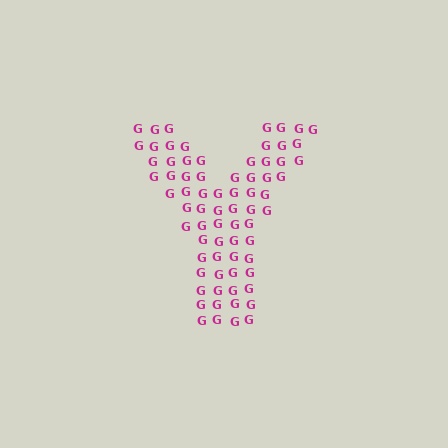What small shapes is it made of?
It is made of small letter G's.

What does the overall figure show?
The overall figure shows the letter Y.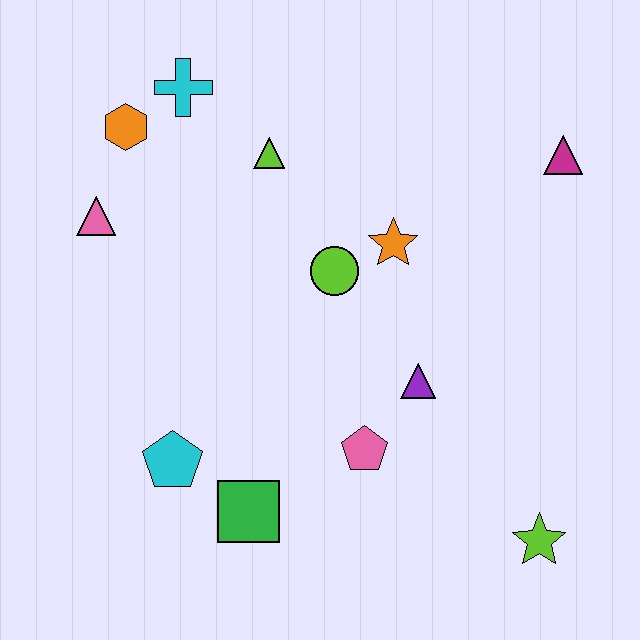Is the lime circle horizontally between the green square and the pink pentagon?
Yes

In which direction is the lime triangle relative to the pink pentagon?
The lime triangle is above the pink pentagon.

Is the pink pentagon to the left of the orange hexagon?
No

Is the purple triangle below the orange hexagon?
Yes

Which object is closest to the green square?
The cyan pentagon is closest to the green square.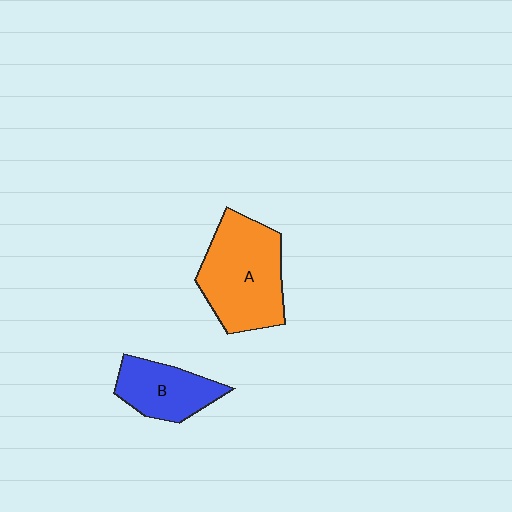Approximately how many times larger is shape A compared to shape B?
Approximately 1.7 times.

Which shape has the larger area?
Shape A (orange).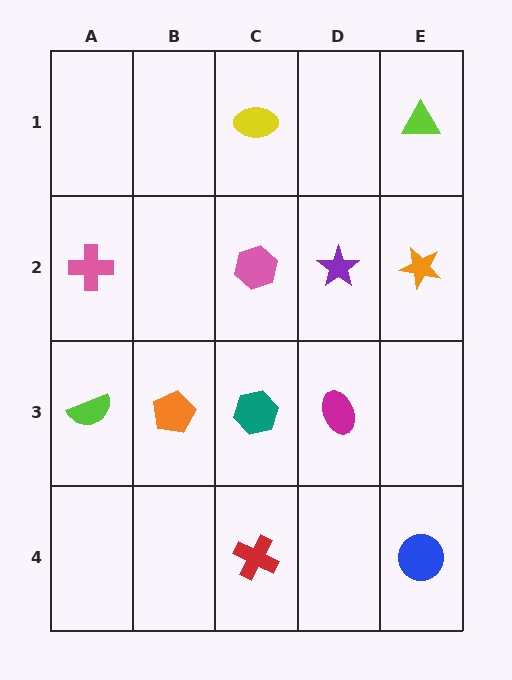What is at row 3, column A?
A lime semicircle.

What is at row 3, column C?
A teal hexagon.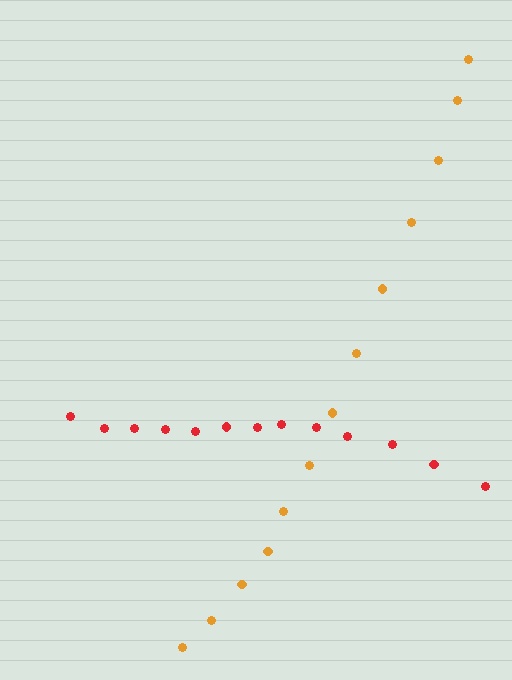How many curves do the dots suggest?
There are 2 distinct paths.